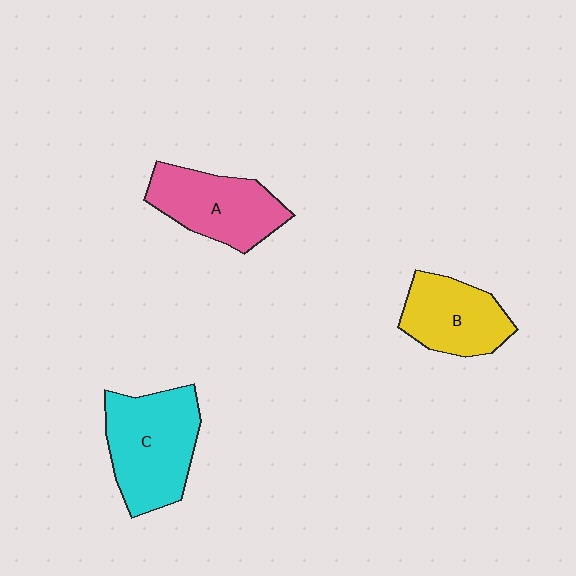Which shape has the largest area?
Shape C (cyan).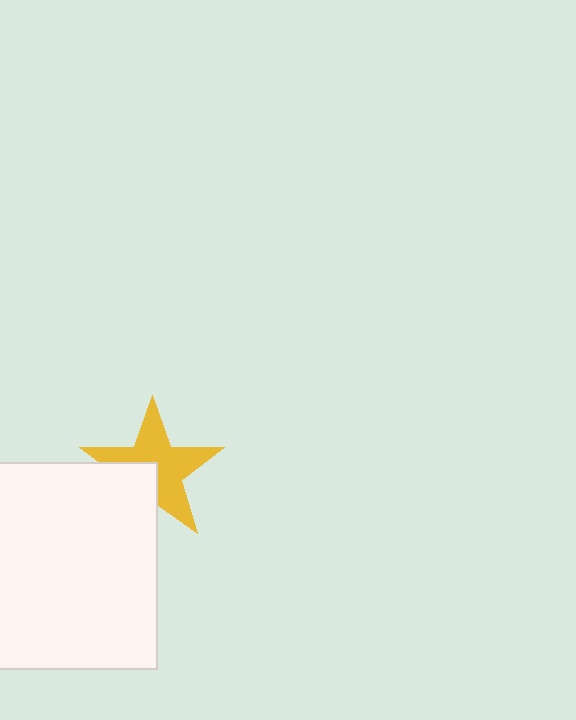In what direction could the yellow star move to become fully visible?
The yellow star could move toward the upper-right. That would shift it out from behind the white rectangle entirely.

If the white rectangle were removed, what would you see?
You would see the complete yellow star.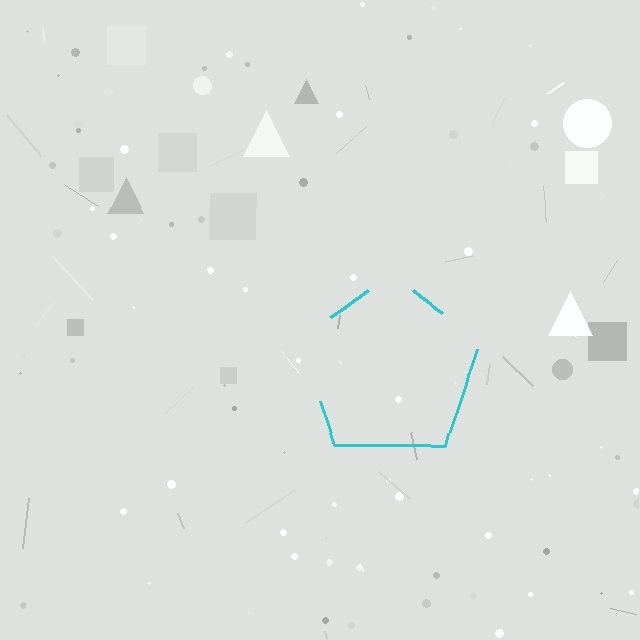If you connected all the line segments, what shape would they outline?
They would outline a pentagon.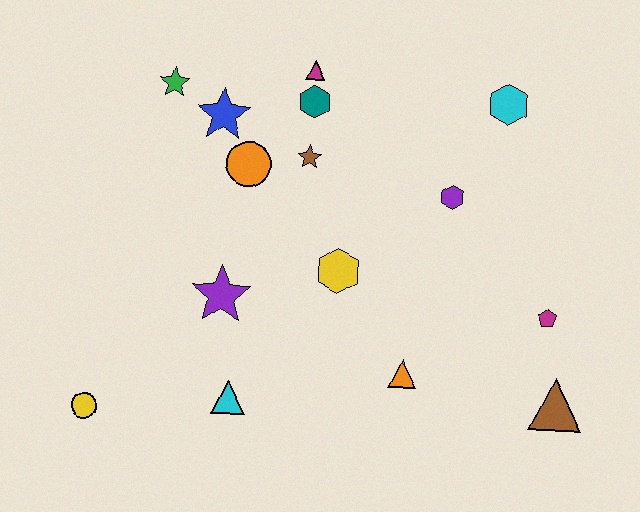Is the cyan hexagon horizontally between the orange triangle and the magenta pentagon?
Yes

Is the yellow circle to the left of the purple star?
Yes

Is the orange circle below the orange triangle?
No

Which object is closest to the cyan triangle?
The purple star is closest to the cyan triangle.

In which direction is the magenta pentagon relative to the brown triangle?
The magenta pentagon is above the brown triangle.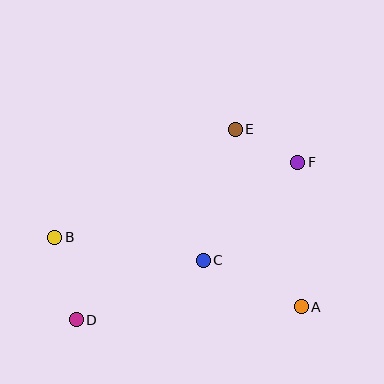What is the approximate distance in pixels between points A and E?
The distance between A and E is approximately 189 pixels.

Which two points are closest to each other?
Points E and F are closest to each other.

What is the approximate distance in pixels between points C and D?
The distance between C and D is approximately 140 pixels.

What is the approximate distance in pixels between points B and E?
The distance between B and E is approximately 210 pixels.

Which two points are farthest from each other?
Points D and F are farthest from each other.